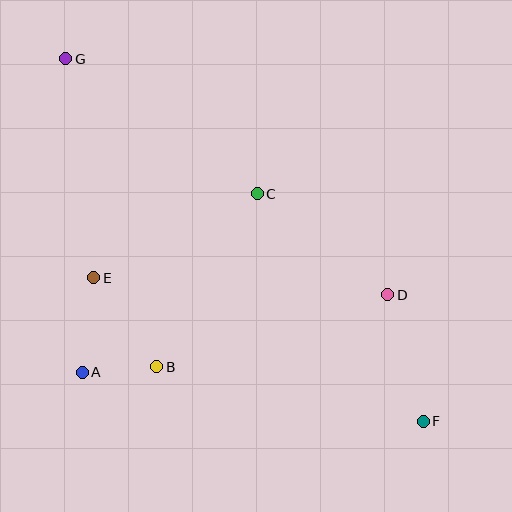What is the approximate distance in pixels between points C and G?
The distance between C and G is approximately 234 pixels.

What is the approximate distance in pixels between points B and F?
The distance between B and F is approximately 272 pixels.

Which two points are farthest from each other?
Points F and G are farthest from each other.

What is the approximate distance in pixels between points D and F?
The distance between D and F is approximately 132 pixels.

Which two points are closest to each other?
Points A and B are closest to each other.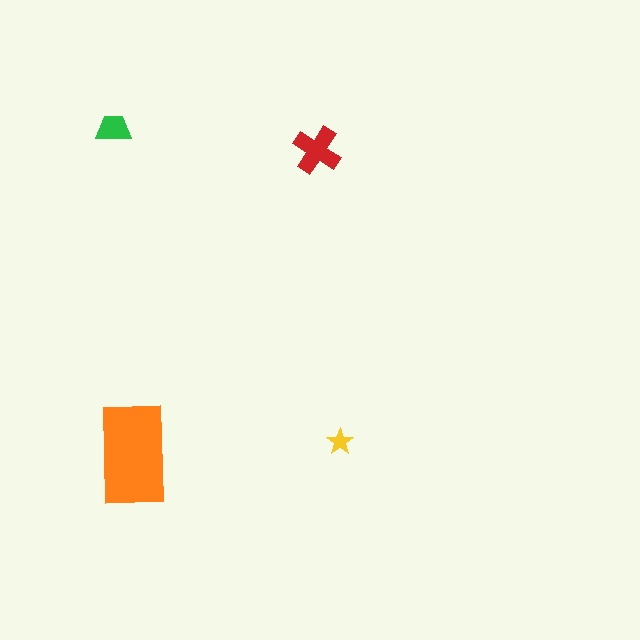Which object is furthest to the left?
The green trapezoid is leftmost.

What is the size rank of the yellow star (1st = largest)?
4th.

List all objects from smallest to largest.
The yellow star, the green trapezoid, the red cross, the orange rectangle.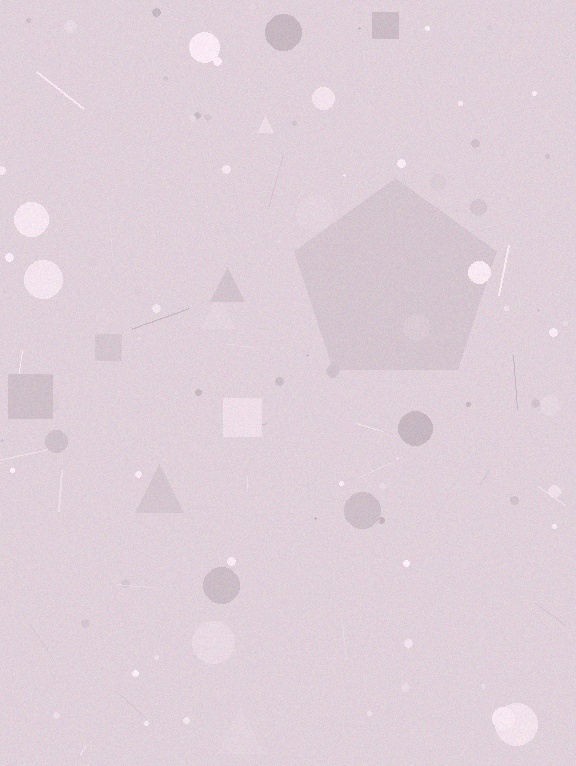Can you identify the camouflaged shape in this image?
The camouflaged shape is a pentagon.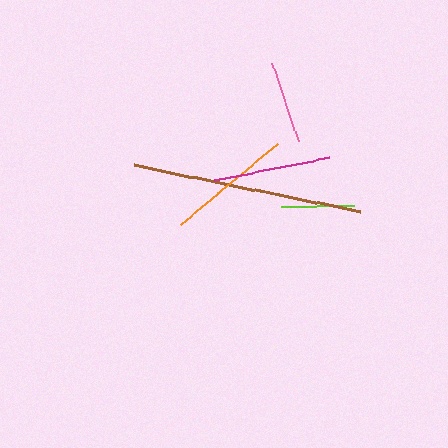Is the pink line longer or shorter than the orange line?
The orange line is longer than the pink line.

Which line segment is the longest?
The brown line is the longest at approximately 230 pixels.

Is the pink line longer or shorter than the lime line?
The pink line is longer than the lime line.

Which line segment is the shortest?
The lime line is the shortest at approximately 73 pixels.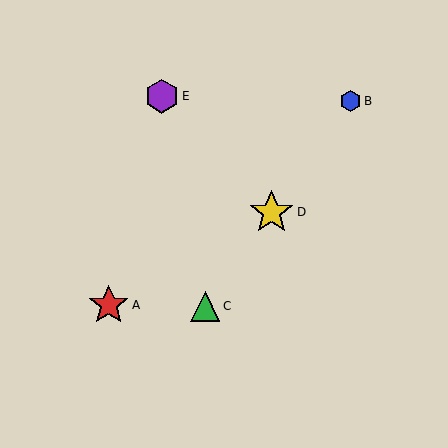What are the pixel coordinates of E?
Object E is at (162, 96).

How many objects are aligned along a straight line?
3 objects (B, C, D) are aligned along a straight line.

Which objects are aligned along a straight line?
Objects B, C, D are aligned along a straight line.